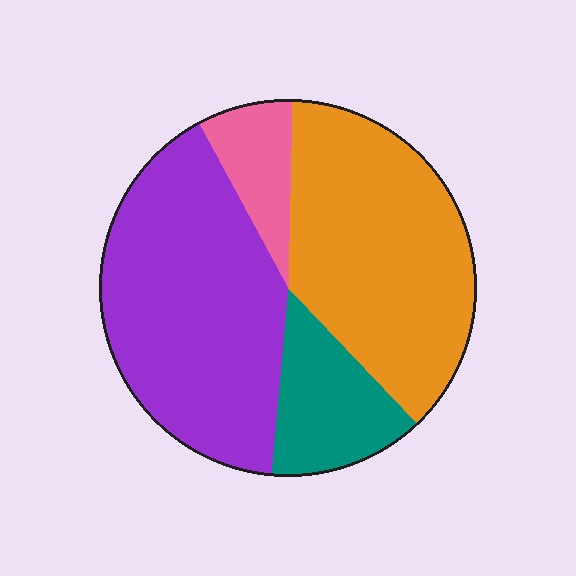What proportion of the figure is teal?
Teal covers 13% of the figure.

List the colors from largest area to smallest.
From largest to smallest: purple, orange, teal, pink.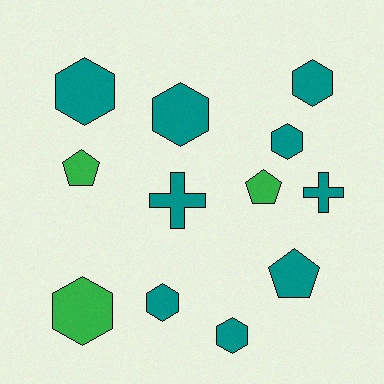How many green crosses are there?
There are no green crosses.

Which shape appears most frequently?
Hexagon, with 7 objects.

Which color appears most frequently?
Teal, with 9 objects.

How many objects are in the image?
There are 12 objects.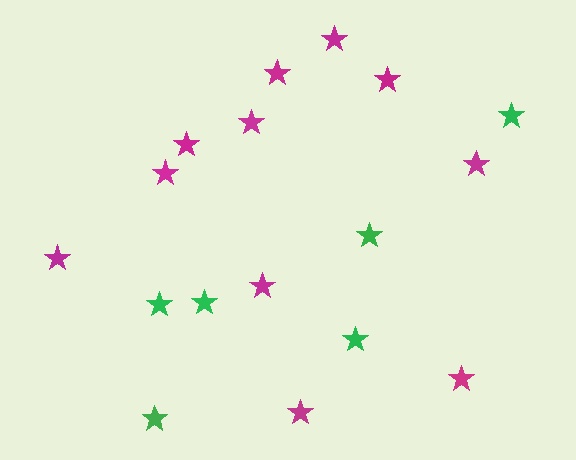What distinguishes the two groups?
There are 2 groups: one group of green stars (6) and one group of magenta stars (11).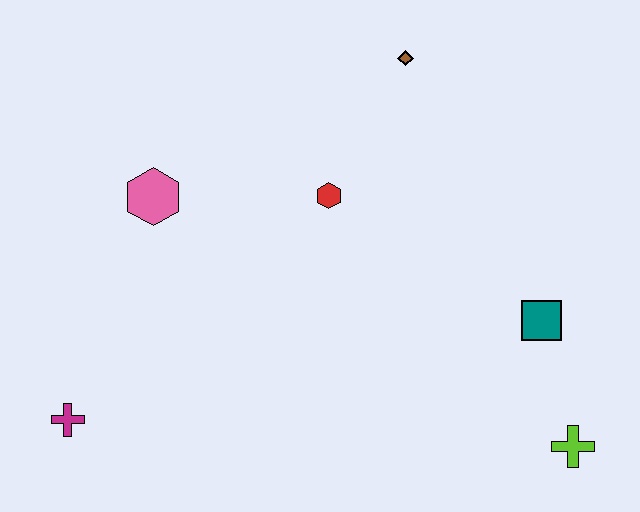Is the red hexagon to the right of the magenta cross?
Yes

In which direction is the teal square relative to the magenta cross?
The teal square is to the right of the magenta cross.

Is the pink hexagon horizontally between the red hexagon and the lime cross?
No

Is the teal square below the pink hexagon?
Yes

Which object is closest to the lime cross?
The teal square is closest to the lime cross.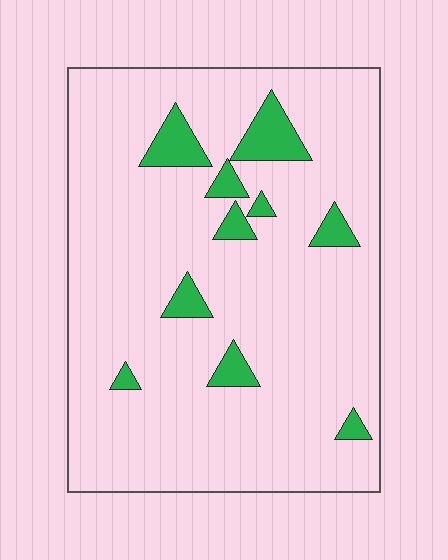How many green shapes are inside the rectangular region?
10.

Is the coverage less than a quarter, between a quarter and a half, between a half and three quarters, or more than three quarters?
Less than a quarter.